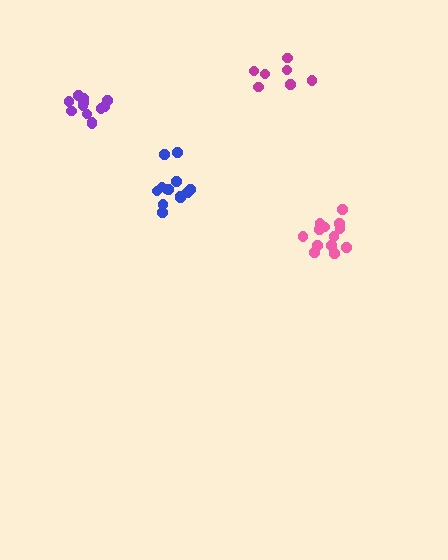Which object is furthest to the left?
The purple cluster is leftmost.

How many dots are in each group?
Group 1: 12 dots, Group 2: 7 dots, Group 3: 13 dots, Group 4: 13 dots (45 total).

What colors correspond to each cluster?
The clusters are colored: purple, magenta, pink, blue.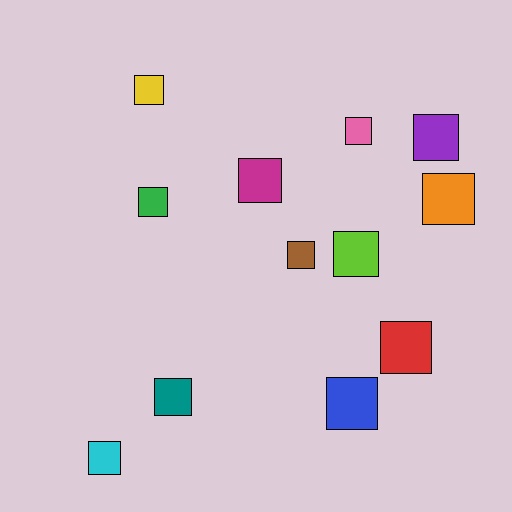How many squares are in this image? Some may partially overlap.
There are 12 squares.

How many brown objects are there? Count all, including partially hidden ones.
There is 1 brown object.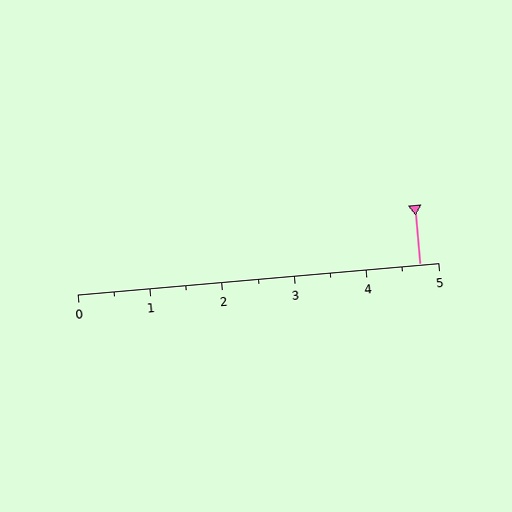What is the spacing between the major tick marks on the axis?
The major ticks are spaced 1 apart.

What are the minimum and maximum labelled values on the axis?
The axis runs from 0 to 5.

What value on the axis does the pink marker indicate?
The marker indicates approximately 4.8.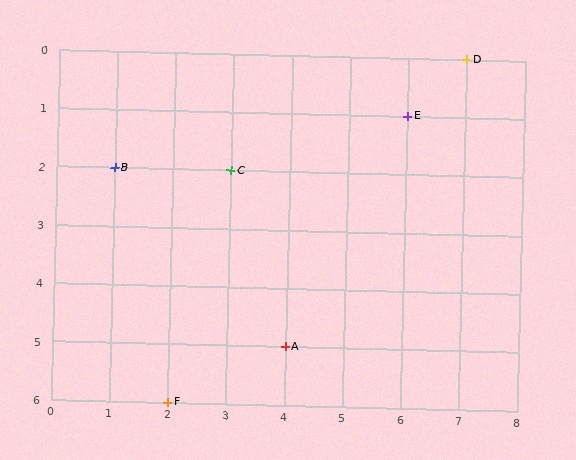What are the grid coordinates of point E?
Point E is at grid coordinates (6, 1).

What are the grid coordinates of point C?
Point C is at grid coordinates (3, 2).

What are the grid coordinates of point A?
Point A is at grid coordinates (4, 5).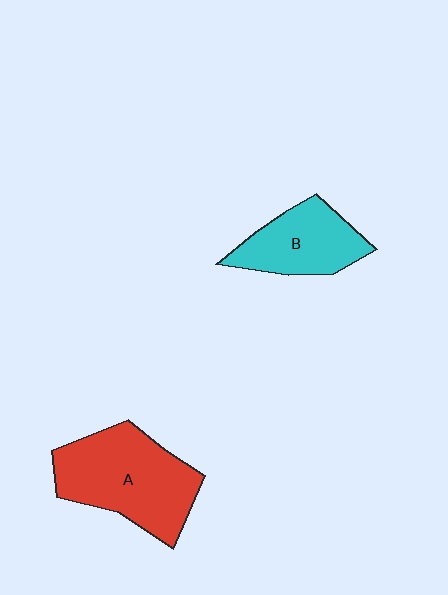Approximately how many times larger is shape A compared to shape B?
Approximately 1.6 times.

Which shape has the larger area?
Shape A (red).